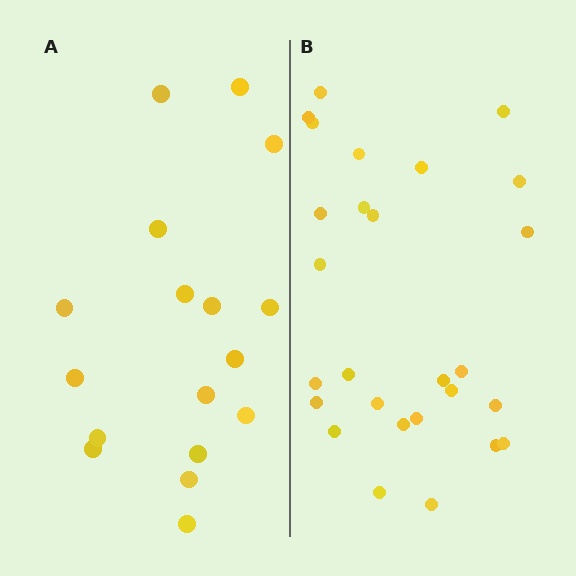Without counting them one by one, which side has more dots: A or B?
Region B (the right region) has more dots.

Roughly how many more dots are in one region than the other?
Region B has roughly 10 or so more dots than region A.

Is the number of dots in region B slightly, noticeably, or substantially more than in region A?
Region B has substantially more. The ratio is roughly 1.6 to 1.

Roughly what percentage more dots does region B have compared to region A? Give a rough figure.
About 60% more.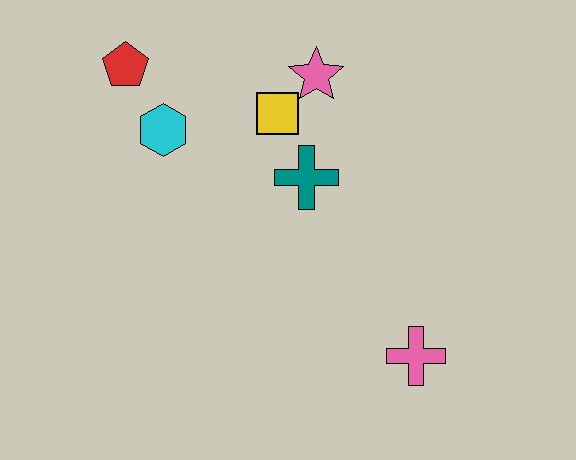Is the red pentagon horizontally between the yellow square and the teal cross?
No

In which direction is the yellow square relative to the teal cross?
The yellow square is above the teal cross.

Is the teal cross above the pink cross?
Yes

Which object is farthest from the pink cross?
The red pentagon is farthest from the pink cross.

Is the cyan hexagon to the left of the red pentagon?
No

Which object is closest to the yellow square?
The pink star is closest to the yellow square.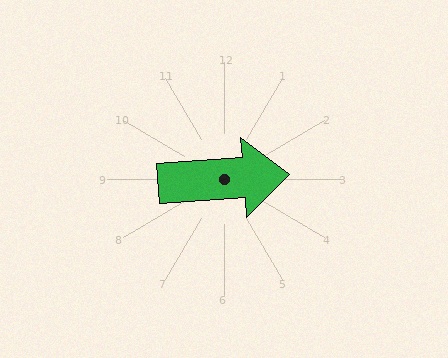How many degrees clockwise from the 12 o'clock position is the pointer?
Approximately 86 degrees.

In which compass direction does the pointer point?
East.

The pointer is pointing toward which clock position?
Roughly 3 o'clock.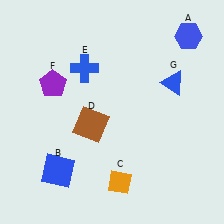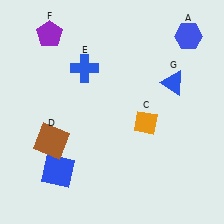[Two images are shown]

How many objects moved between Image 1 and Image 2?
3 objects moved between the two images.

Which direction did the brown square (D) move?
The brown square (D) moved left.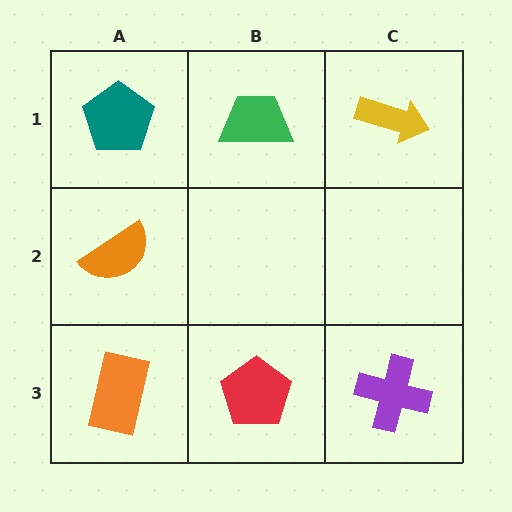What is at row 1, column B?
A green trapezoid.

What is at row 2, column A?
An orange semicircle.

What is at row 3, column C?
A purple cross.